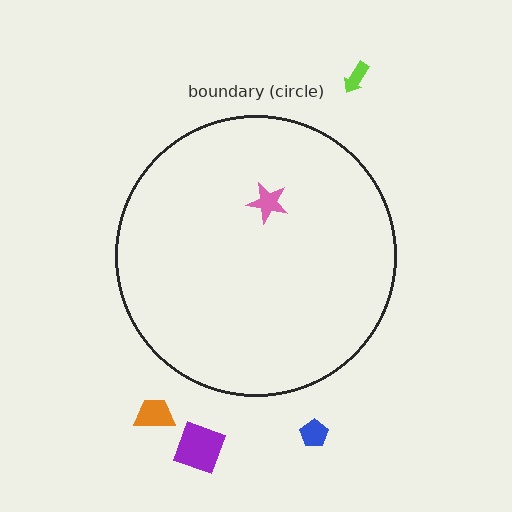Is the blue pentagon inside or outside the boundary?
Outside.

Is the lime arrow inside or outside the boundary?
Outside.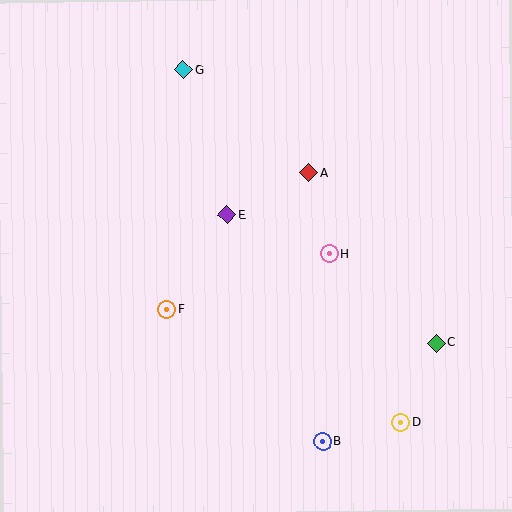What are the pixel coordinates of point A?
Point A is at (309, 173).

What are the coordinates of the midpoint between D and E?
The midpoint between D and E is at (314, 319).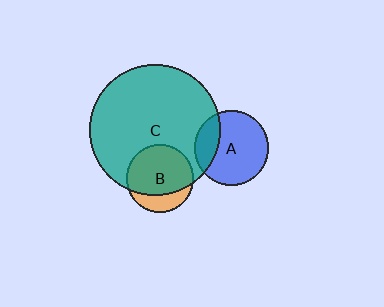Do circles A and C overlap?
Yes.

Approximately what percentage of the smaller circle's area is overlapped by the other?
Approximately 25%.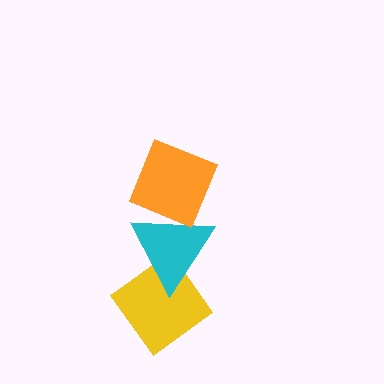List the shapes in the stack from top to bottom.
From top to bottom: the orange diamond, the cyan triangle, the yellow diamond.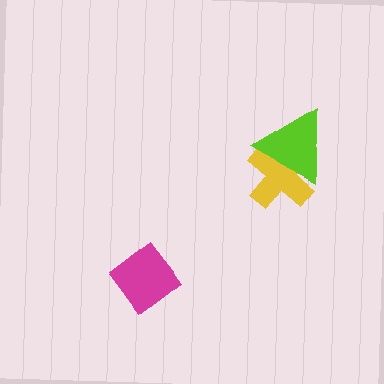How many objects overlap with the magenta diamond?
0 objects overlap with the magenta diamond.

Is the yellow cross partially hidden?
Yes, it is partially covered by another shape.